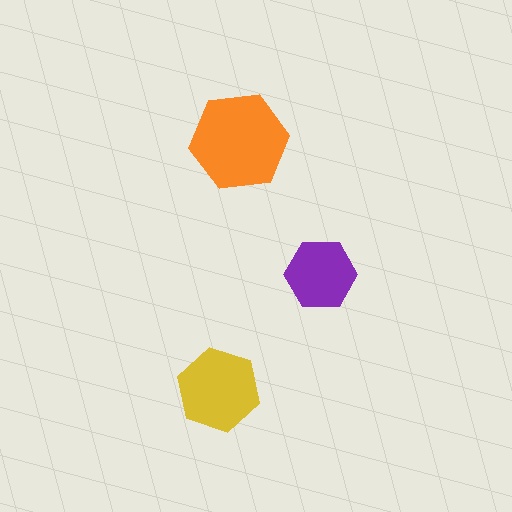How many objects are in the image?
There are 3 objects in the image.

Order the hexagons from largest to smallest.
the orange one, the yellow one, the purple one.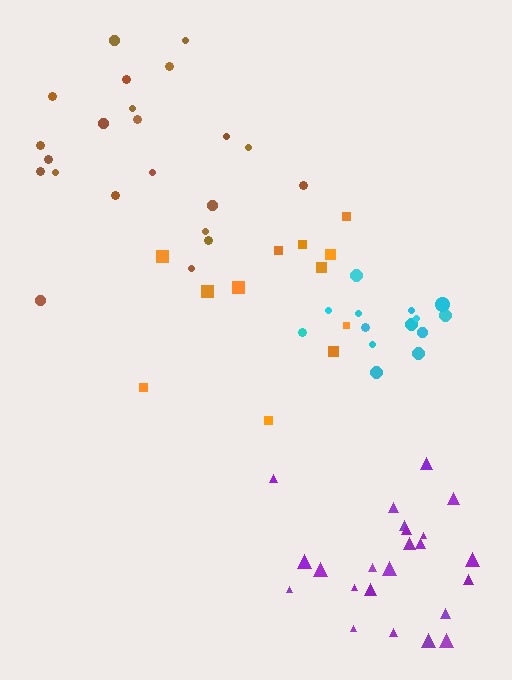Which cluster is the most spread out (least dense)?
Orange.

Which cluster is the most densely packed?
Cyan.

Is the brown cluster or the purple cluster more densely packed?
Brown.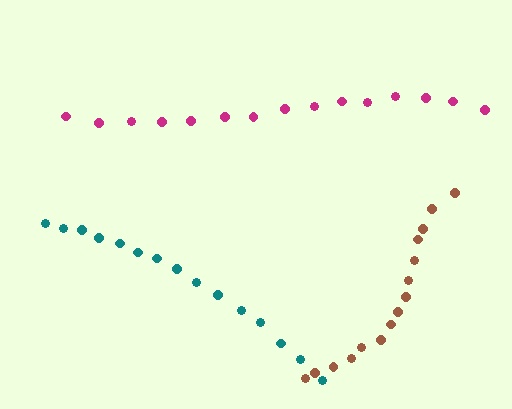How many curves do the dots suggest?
There are 3 distinct paths.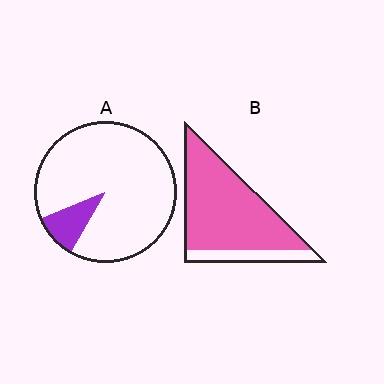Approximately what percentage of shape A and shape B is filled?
A is approximately 10% and B is approximately 85%.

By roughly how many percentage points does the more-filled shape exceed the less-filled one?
By roughly 70 percentage points (B over A).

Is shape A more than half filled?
No.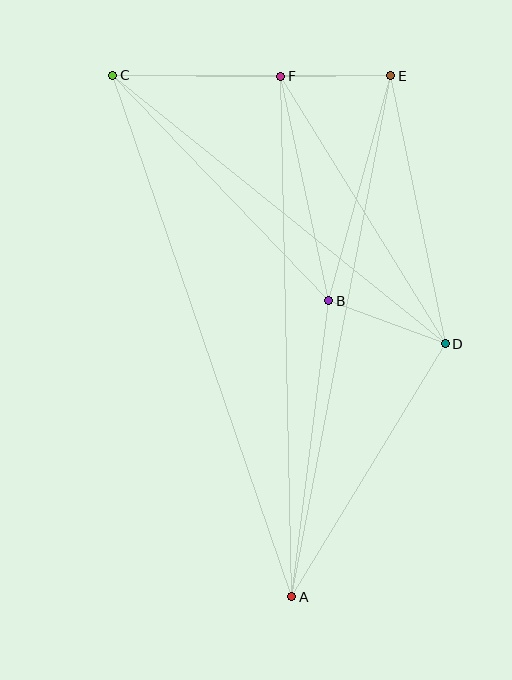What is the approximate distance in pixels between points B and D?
The distance between B and D is approximately 124 pixels.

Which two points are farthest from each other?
Points A and C are farthest from each other.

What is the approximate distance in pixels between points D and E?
The distance between D and E is approximately 274 pixels.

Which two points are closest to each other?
Points E and F are closest to each other.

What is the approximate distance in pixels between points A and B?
The distance between A and B is approximately 298 pixels.